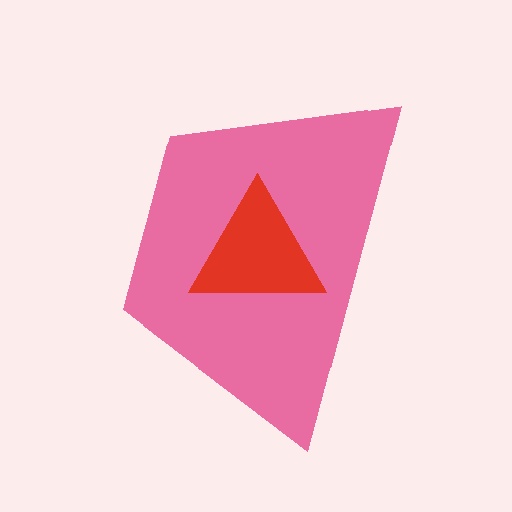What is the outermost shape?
The pink trapezoid.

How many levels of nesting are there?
2.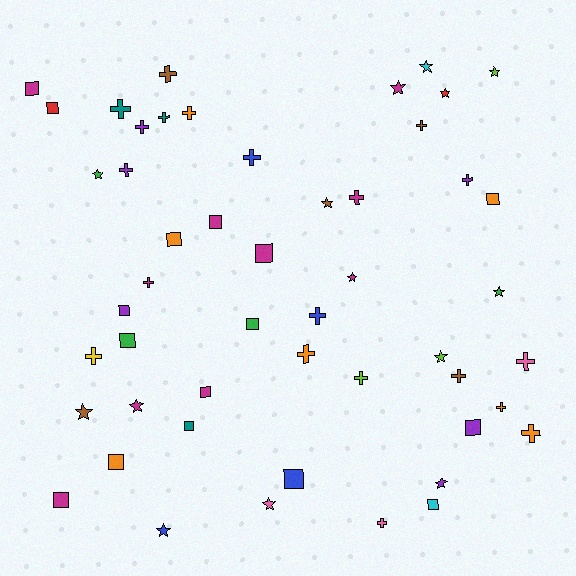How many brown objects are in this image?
There are 5 brown objects.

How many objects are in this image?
There are 50 objects.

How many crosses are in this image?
There are 20 crosses.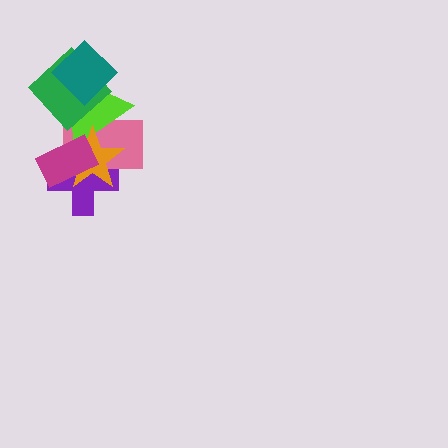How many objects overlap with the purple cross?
3 objects overlap with the purple cross.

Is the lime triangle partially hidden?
Yes, it is partially covered by another shape.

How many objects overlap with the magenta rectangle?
4 objects overlap with the magenta rectangle.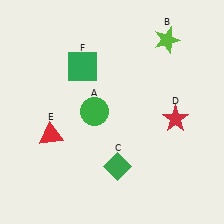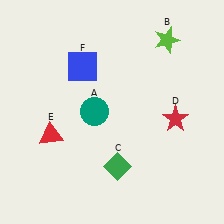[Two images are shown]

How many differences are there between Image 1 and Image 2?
There are 2 differences between the two images.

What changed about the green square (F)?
In Image 1, F is green. In Image 2, it changed to blue.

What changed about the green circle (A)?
In Image 1, A is green. In Image 2, it changed to teal.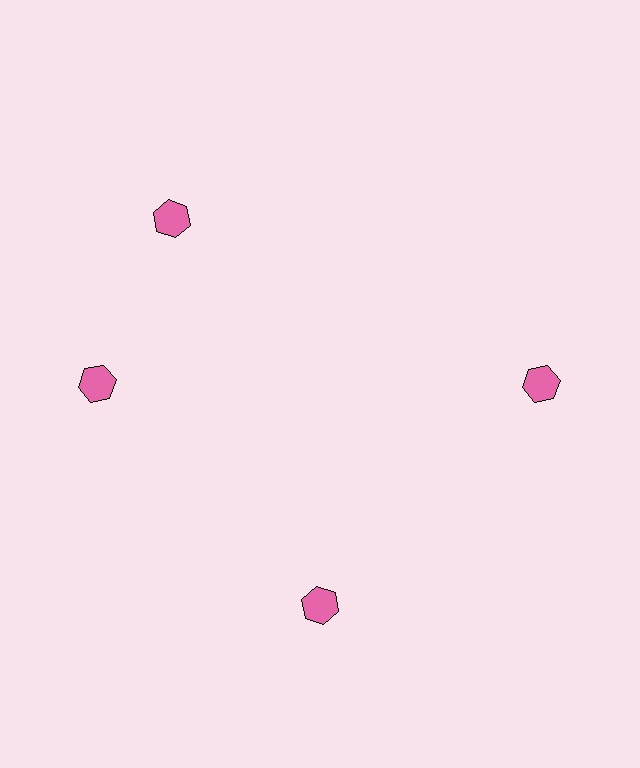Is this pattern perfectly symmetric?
No. The 4 pink hexagons are arranged in a ring, but one element near the 12 o'clock position is rotated out of alignment along the ring, breaking the 4-fold rotational symmetry.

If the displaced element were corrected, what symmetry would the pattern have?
It would have 4-fold rotational symmetry — the pattern would map onto itself every 90 degrees.